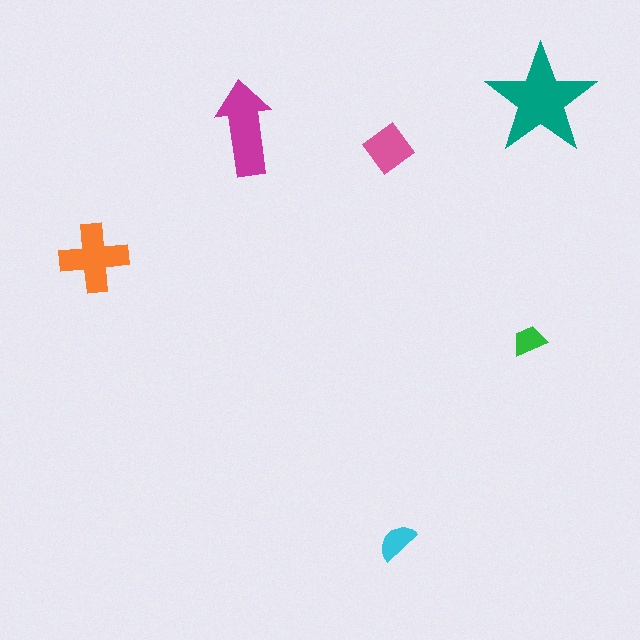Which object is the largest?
The teal star.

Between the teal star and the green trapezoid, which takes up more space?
The teal star.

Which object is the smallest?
The green trapezoid.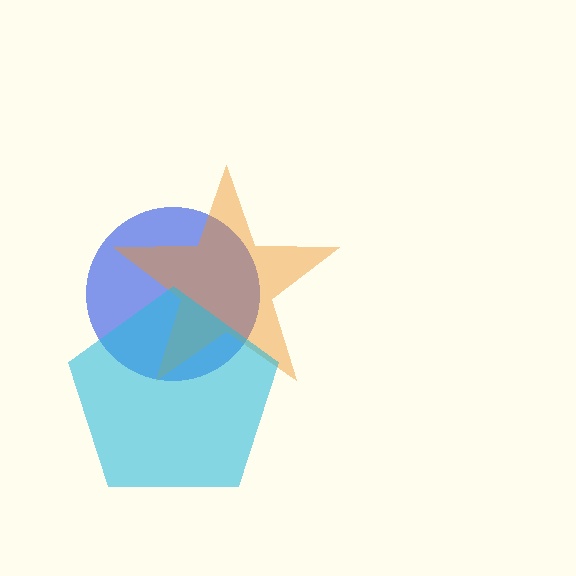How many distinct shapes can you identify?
There are 3 distinct shapes: a blue circle, an orange star, a cyan pentagon.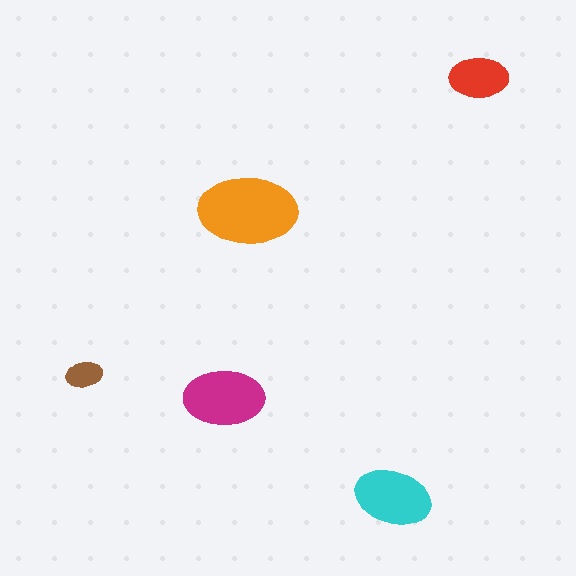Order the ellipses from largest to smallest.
the orange one, the magenta one, the cyan one, the red one, the brown one.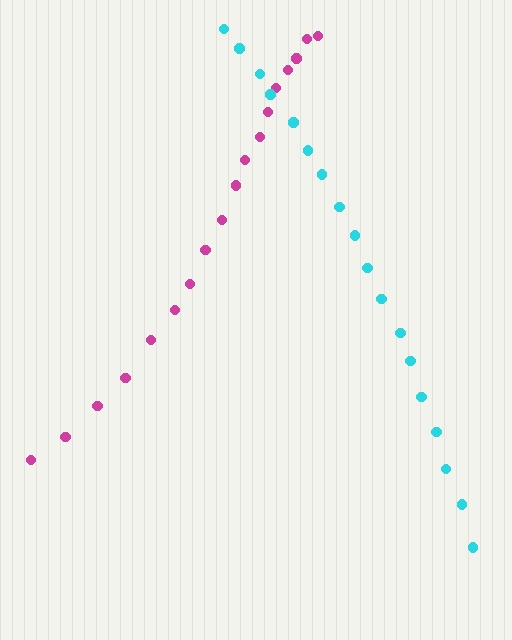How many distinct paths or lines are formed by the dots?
There are 2 distinct paths.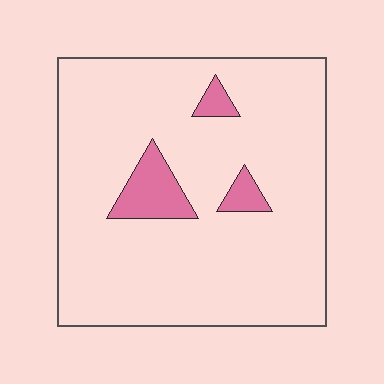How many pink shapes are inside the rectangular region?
3.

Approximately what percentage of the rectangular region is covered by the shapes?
Approximately 10%.